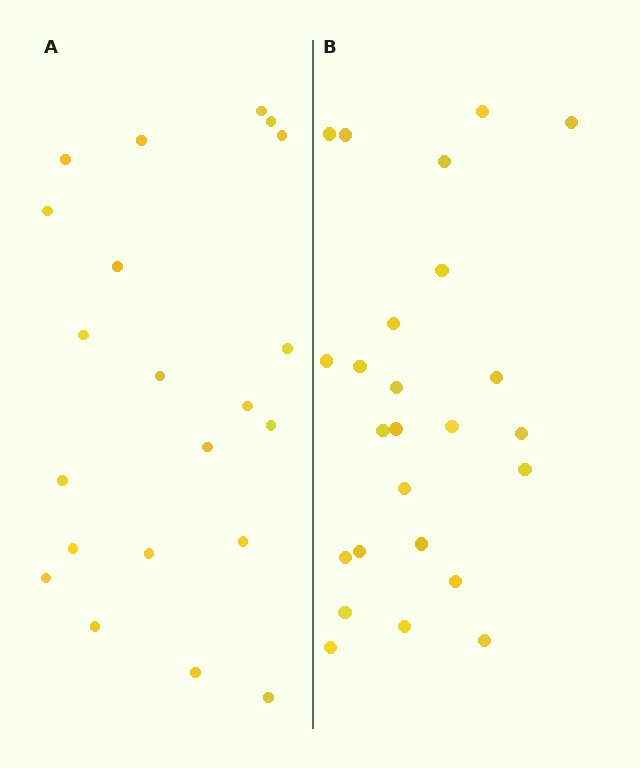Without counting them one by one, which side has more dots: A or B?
Region B (the right region) has more dots.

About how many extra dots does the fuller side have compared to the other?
Region B has about 4 more dots than region A.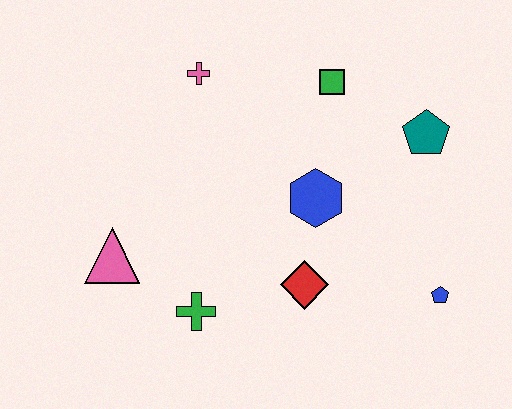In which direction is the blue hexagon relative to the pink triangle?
The blue hexagon is to the right of the pink triangle.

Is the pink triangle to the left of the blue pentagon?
Yes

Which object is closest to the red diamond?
The blue hexagon is closest to the red diamond.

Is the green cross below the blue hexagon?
Yes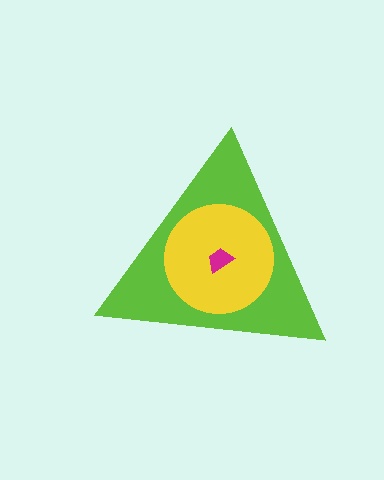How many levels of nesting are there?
3.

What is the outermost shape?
The lime triangle.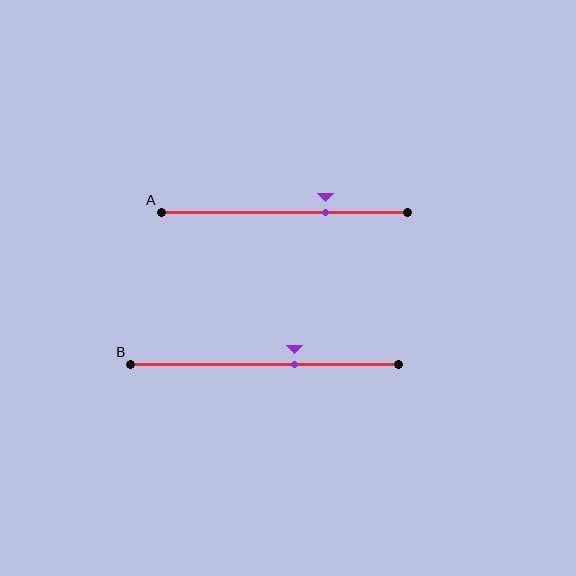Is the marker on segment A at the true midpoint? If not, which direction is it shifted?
No, the marker on segment A is shifted to the right by about 17% of the segment length.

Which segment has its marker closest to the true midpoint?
Segment B has its marker closest to the true midpoint.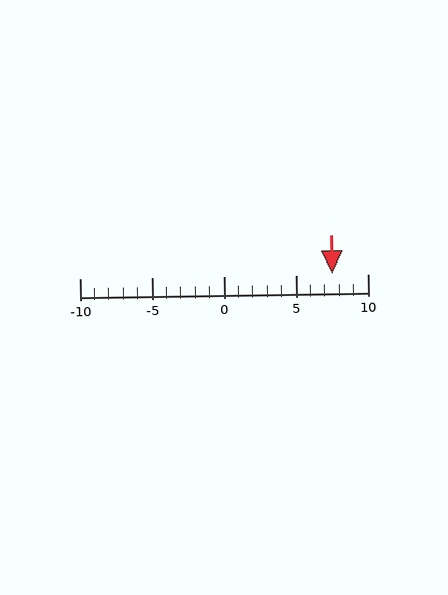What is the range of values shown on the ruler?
The ruler shows values from -10 to 10.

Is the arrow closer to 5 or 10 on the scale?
The arrow is closer to 10.